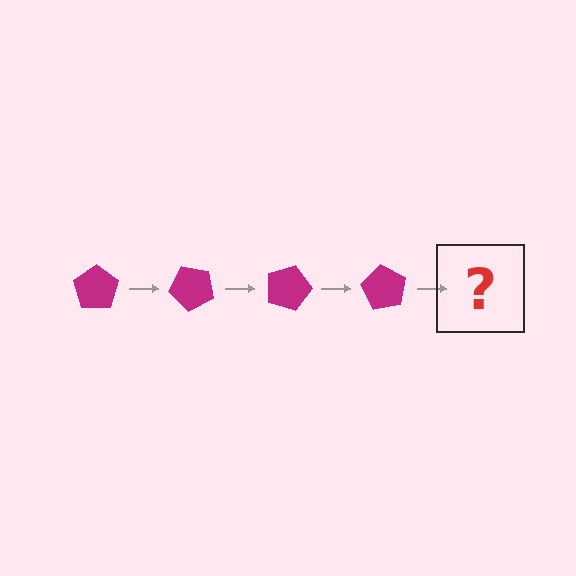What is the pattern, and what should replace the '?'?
The pattern is that the pentagon rotates 45 degrees each step. The '?' should be a magenta pentagon rotated 180 degrees.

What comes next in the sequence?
The next element should be a magenta pentagon rotated 180 degrees.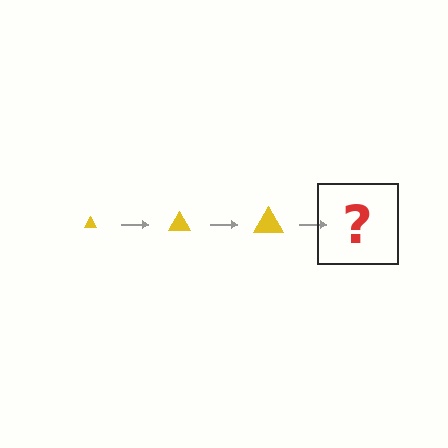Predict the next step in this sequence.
The next step is a yellow triangle, larger than the previous one.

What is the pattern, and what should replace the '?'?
The pattern is that the triangle gets progressively larger each step. The '?' should be a yellow triangle, larger than the previous one.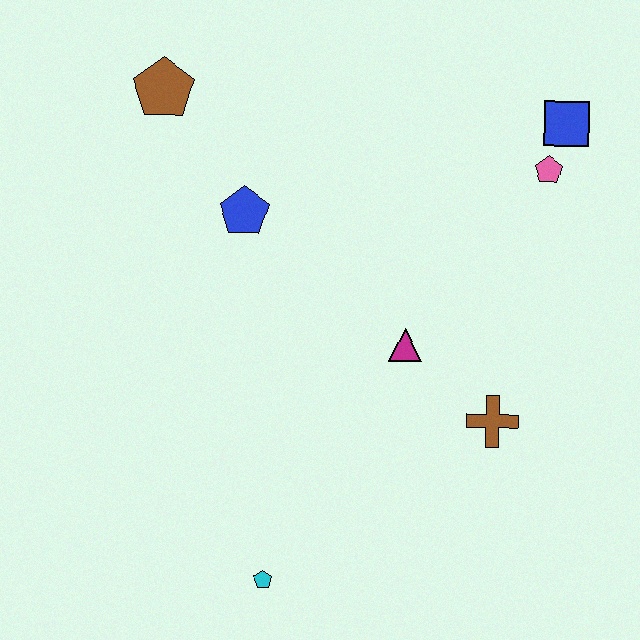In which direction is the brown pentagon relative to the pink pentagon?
The brown pentagon is to the left of the pink pentagon.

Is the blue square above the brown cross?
Yes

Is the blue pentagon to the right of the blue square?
No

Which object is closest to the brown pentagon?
The blue pentagon is closest to the brown pentagon.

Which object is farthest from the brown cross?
The brown pentagon is farthest from the brown cross.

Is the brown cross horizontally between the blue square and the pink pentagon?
No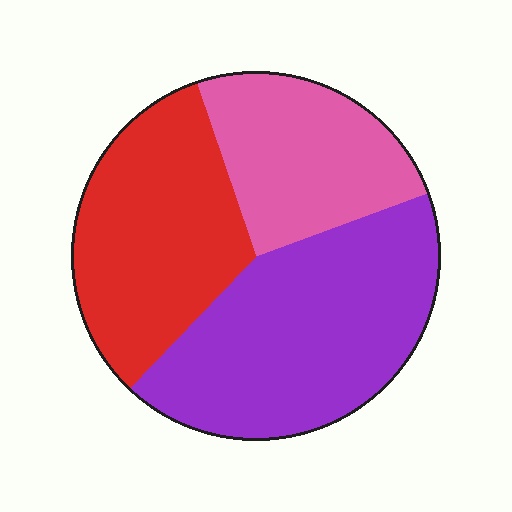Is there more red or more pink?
Red.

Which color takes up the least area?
Pink, at roughly 25%.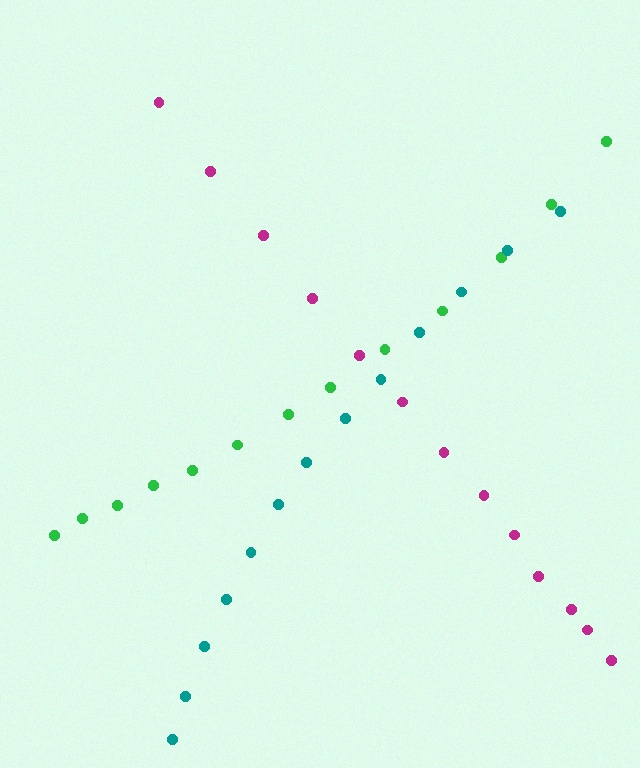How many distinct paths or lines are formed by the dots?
There are 3 distinct paths.